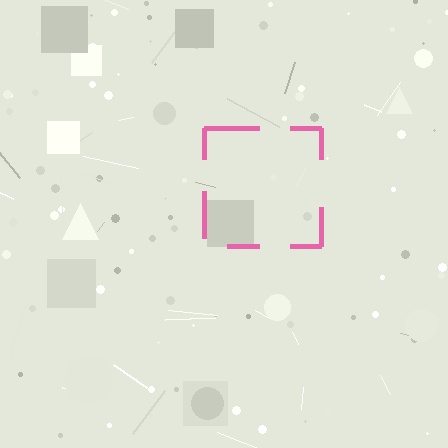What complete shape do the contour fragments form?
The contour fragments form a square.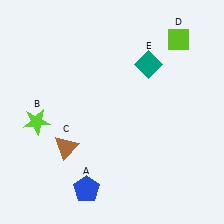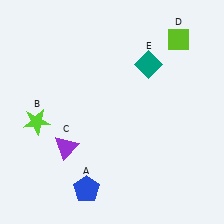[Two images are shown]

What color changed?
The triangle (C) changed from brown in Image 1 to purple in Image 2.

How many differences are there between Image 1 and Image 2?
There is 1 difference between the two images.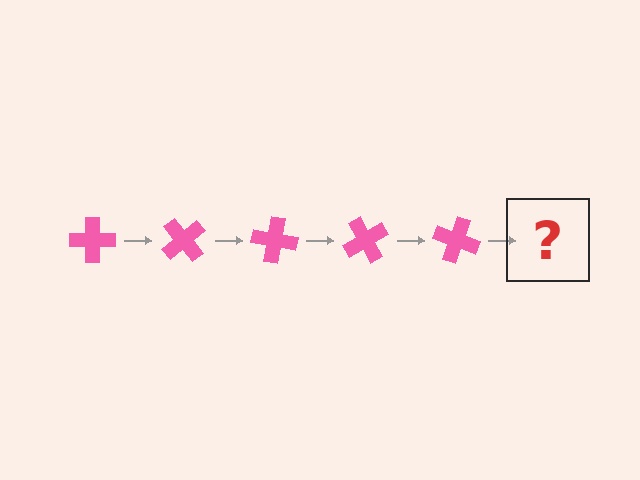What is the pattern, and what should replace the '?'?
The pattern is that the cross rotates 50 degrees each step. The '?' should be a pink cross rotated 250 degrees.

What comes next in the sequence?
The next element should be a pink cross rotated 250 degrees.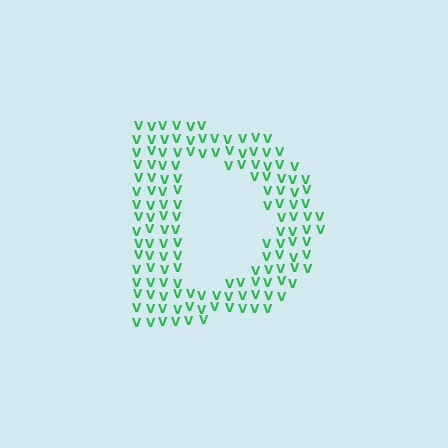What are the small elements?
The small elements are letter V's.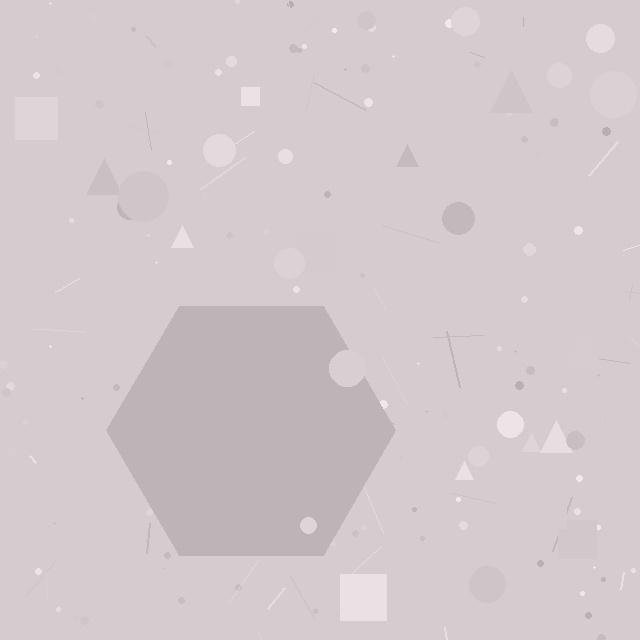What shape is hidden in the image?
A hexagon is hidden in the image.